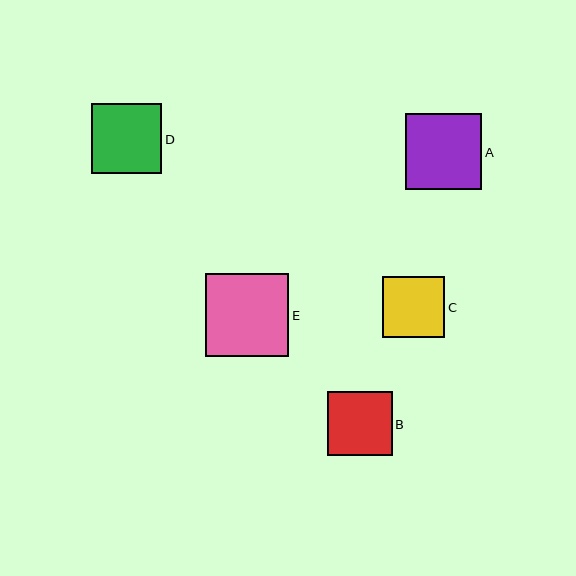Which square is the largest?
Square E is the largest with a size of approximately 83 pixels.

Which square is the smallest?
Square C is the smallest with a size of approximately 62 pixels.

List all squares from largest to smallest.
From largest to smallest: E, A, D, B, C.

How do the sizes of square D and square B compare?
Square D and square B are approximately the same size.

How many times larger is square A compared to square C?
Square A is approximately 1.2 times the size of square C.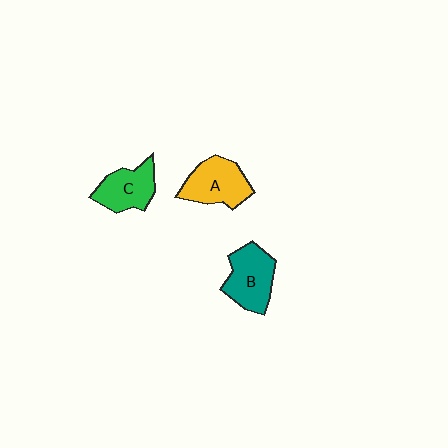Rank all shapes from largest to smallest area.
From largest to smallest: B (teal), A (yellow), C (green).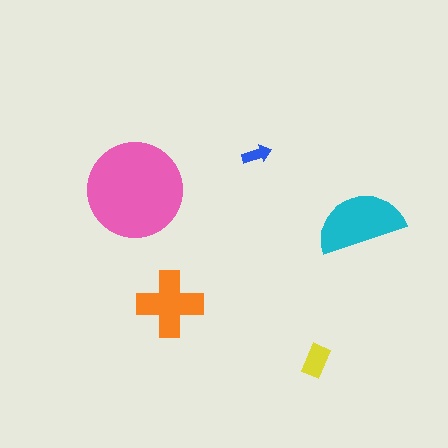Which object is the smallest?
The blue arrow.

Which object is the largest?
The pink circle.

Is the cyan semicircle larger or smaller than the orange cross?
Larger.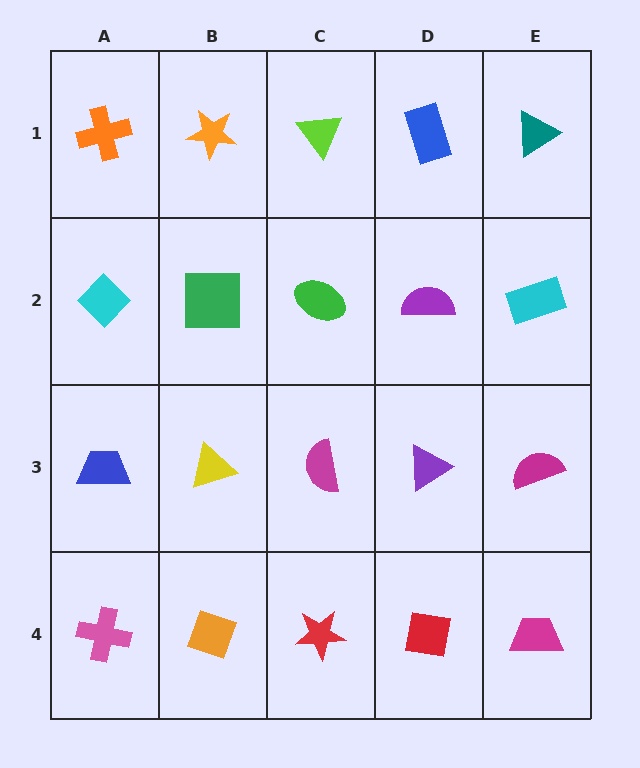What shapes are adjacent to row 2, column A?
An orange cross (row 1, column A), a blue trapezoid (row 3, column A), a green square (row 2, column B).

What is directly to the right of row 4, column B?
A red star.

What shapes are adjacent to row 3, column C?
A green ellipse (row 2, column C), a red star (row 4, column C), a yellow triangle (row 3, column B), a purple triangle (row 3, column D).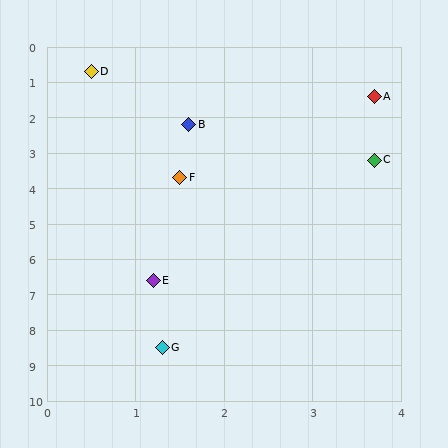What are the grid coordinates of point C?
Point C is at approximately (3.7, 3.2).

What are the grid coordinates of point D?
Point D is at approximately (0.5, 0.7).